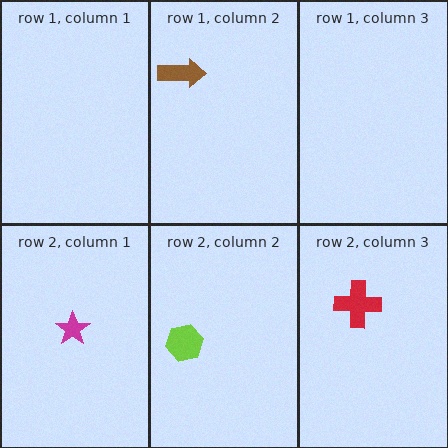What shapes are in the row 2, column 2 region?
The lime hexagon.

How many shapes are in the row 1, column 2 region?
1.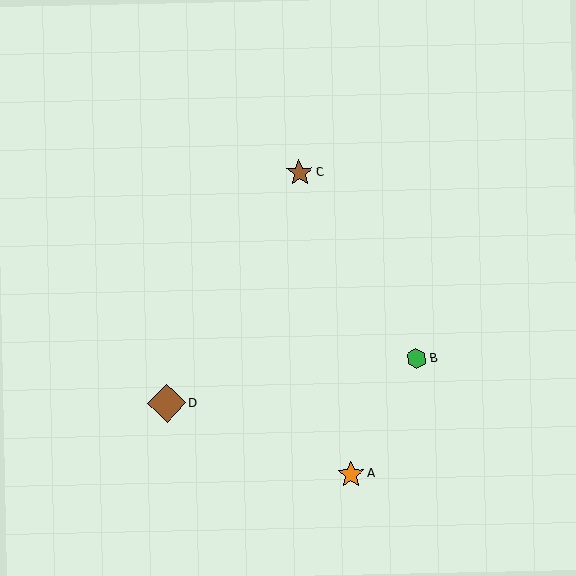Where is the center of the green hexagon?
The center of the green hexagon is at (416, 359).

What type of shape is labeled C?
Shape C is a brown star.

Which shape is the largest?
The brown diamond (labeled D) is the largest.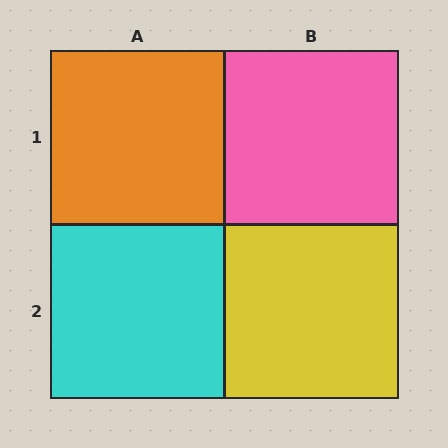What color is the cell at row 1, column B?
Pink.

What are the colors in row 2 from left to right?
Cyan, yellow.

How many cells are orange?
1 cell is orange.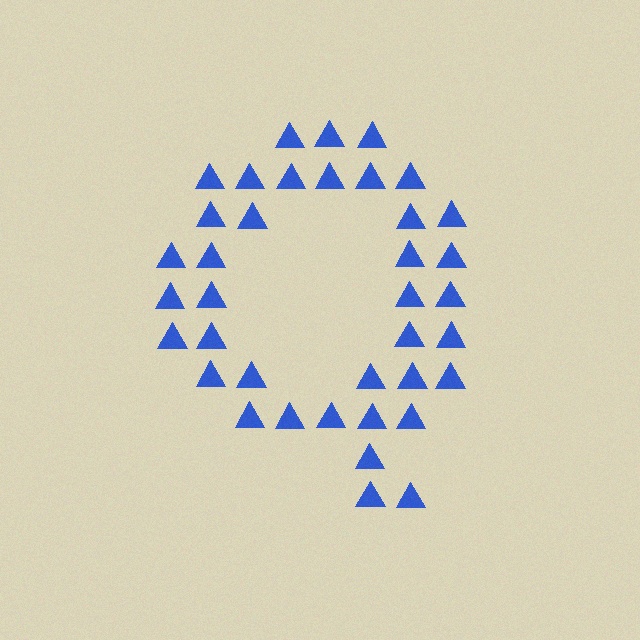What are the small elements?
The small elements are triangles.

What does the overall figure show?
The overall figure shows the letter Q.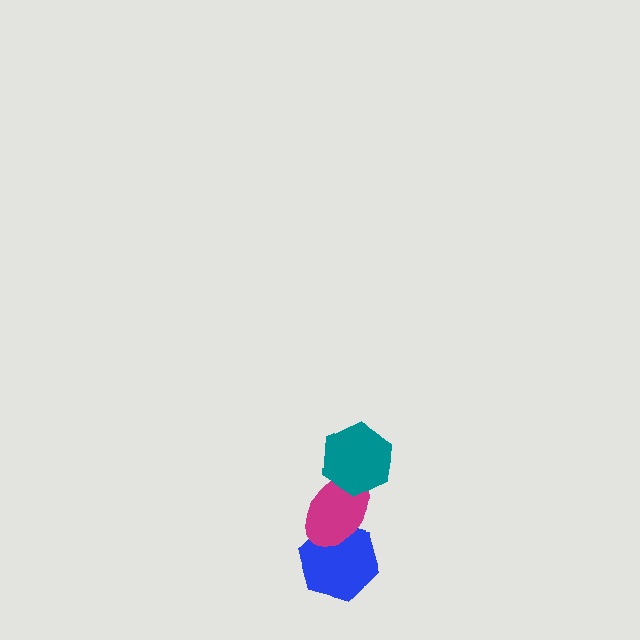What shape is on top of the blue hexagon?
The magenta ellipse is on top of the blue hexagon.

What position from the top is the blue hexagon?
The blue hexagon is 3rd from the top.